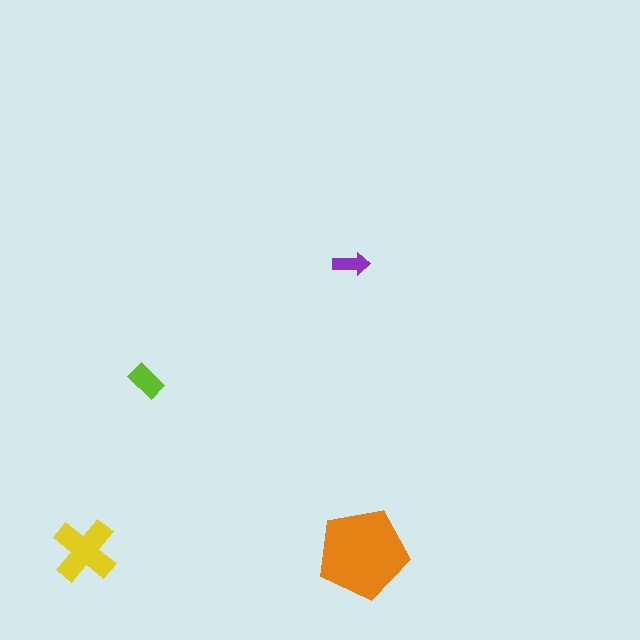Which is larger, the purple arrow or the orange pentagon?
The orange pentagon.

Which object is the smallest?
The purple arrow.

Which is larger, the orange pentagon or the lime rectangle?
The orange pentagon.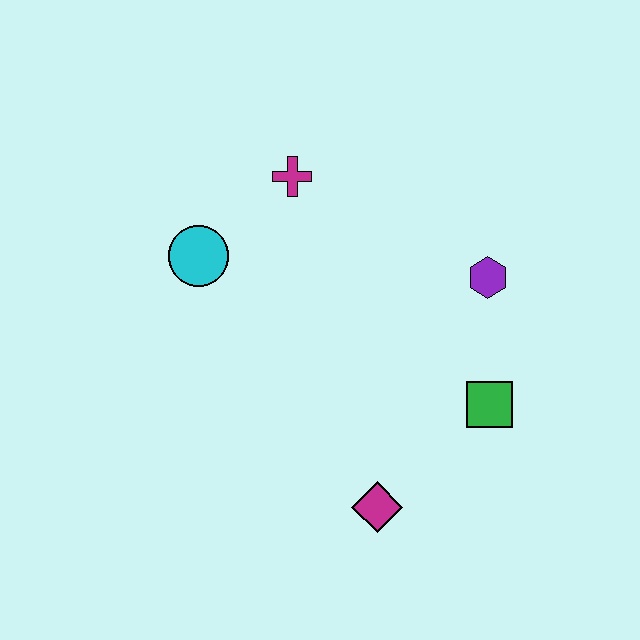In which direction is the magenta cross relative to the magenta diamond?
The magenta cross is above the magenta diamond.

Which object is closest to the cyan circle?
The magenta cross is closest to the cyan circle.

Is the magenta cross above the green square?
Yes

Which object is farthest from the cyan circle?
The green square is farthest from the cyan circle.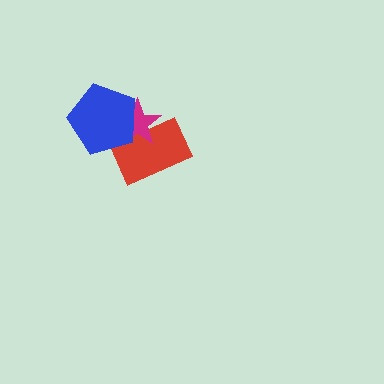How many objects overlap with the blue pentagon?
2 objects overlap with the blue pentagon.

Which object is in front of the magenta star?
The blue pentagon is in front of the magenta star.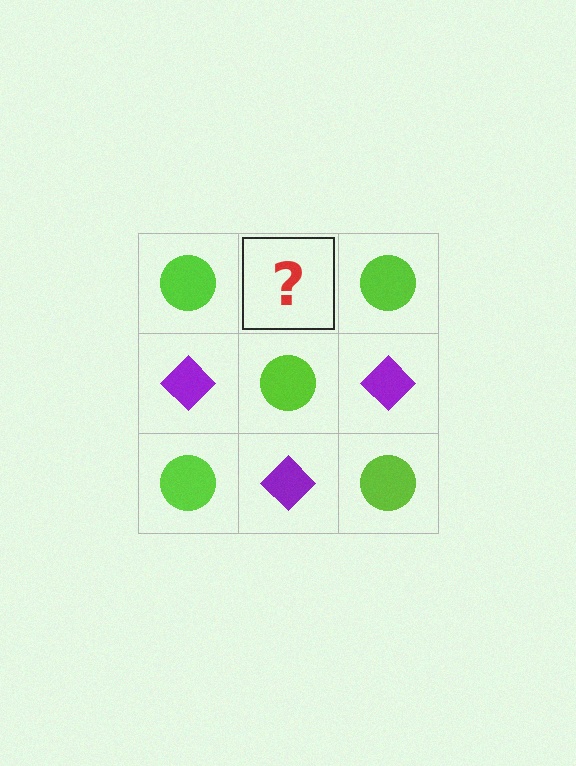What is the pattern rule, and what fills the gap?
The rule is that it alternates lime circle and purple diamond in a checkerboard pattern. The gap should be filled with a purple diamond.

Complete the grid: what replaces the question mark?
The question mark should be replaced with a purple diamond.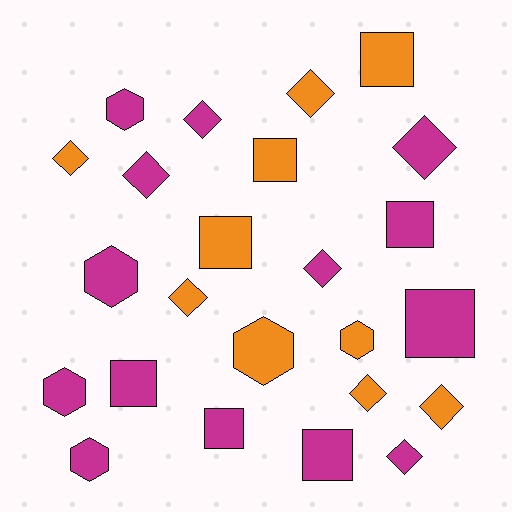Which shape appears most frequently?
Diamond, with 10 objects.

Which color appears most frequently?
Magenta, with 14 objects.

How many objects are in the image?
There are 24 objects.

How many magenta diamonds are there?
There are 5 magenta diamonds.